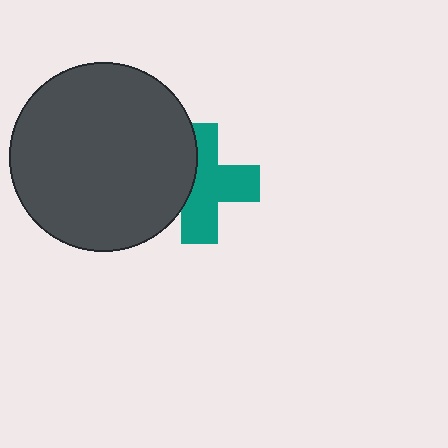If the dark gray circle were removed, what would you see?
You would see the complete teal cross.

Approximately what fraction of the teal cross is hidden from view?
Roughly 35% of the teal cross is hidden behind the dark gray circle.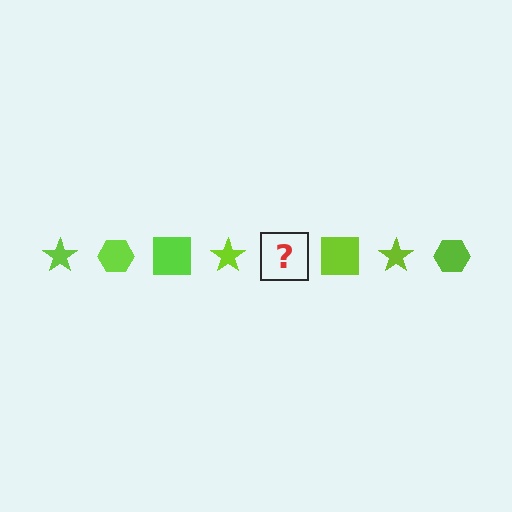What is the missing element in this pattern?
The missing element is a lime hexagon.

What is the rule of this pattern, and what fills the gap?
The rule is that the pattern cycles through star, hexagon, square shapes in lime. The gap should be filled with a lime hexagon.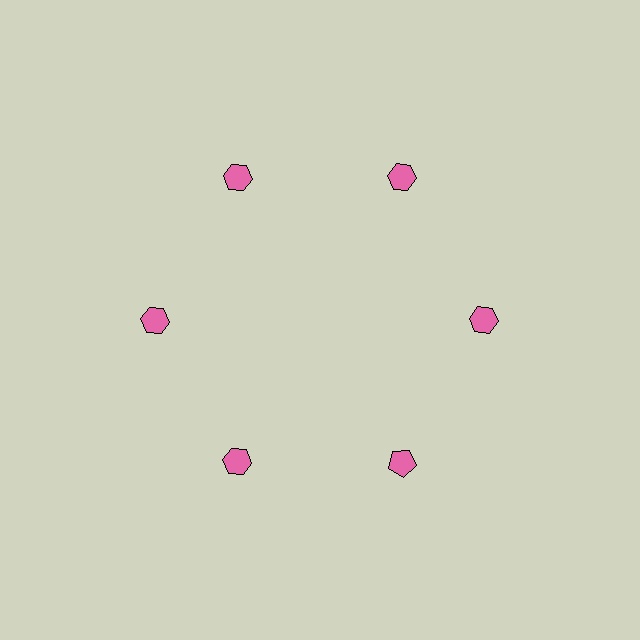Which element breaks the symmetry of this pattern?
The pink pentagon at roughly the 5 o'clock position breaks the symmetry. All other shapes are pink hexagons.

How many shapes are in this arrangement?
There are 6 shapes arranged in a ring pattern.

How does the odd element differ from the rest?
It has a different shape: pentagon instead of hexagon.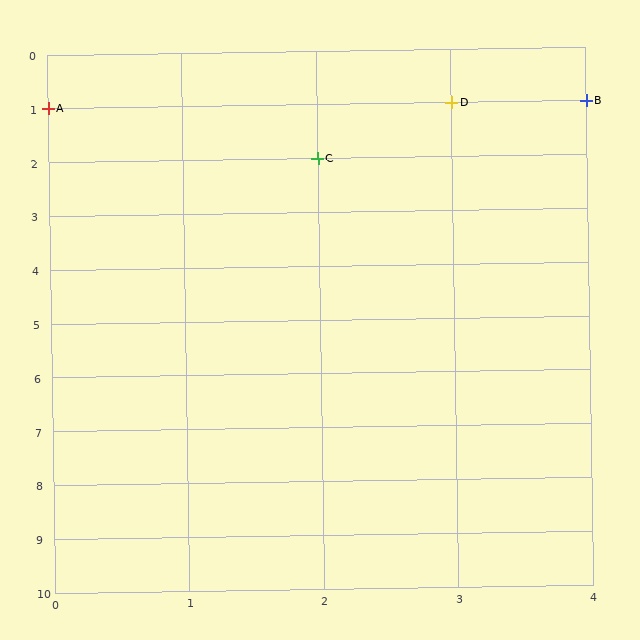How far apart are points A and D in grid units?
Points A and D are 3 columns apart.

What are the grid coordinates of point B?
Point B is at grid coordinates (4, 1).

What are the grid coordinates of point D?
Point D is at grid coordinates (3, 1).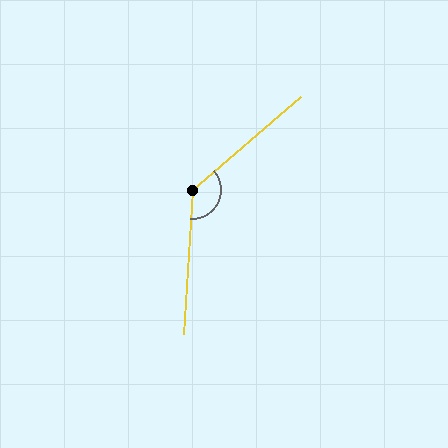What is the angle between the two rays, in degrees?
Approximately 134 degrees.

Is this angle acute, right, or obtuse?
It is obtuse.